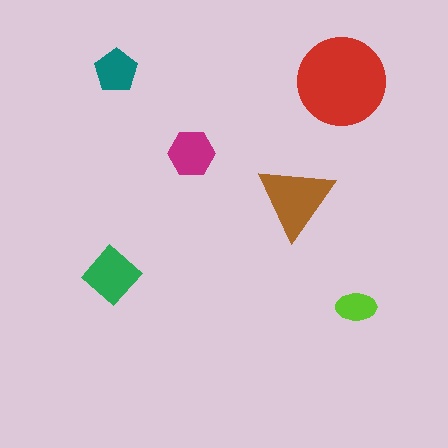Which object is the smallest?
The lime ellipse.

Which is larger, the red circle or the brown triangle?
The red circle.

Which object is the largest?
The red circle.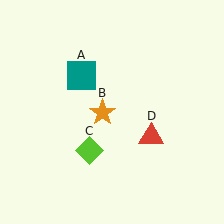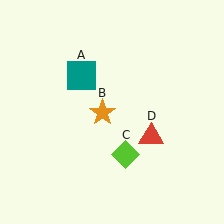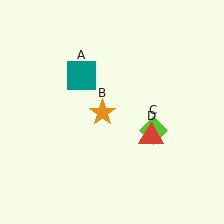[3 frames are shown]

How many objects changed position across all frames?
1 object changed position: lime diamond (object C).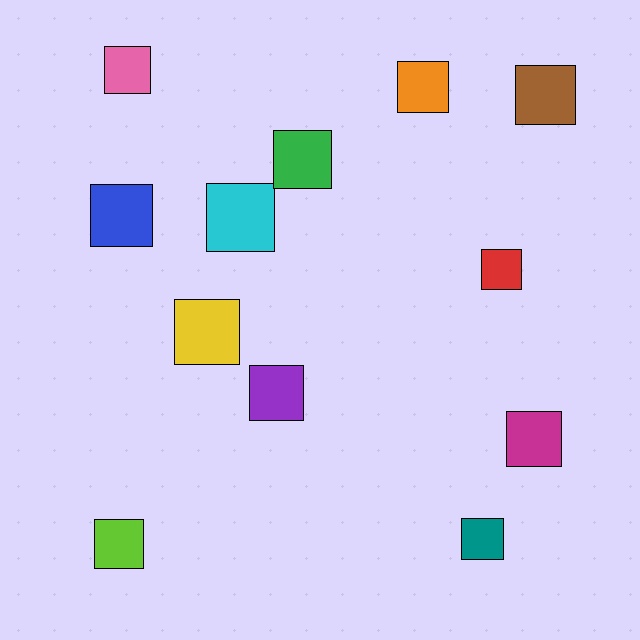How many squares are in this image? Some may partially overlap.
There are 12 squares.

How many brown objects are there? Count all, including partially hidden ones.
There is 1 brown object.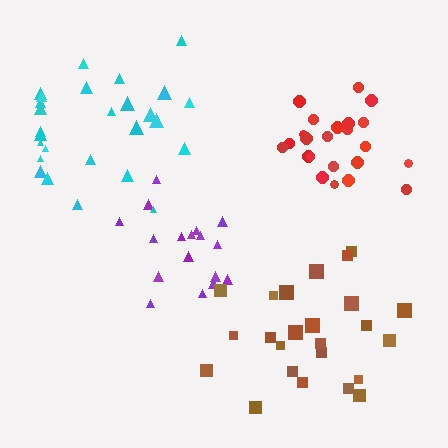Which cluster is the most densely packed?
Red.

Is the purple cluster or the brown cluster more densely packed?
Purple.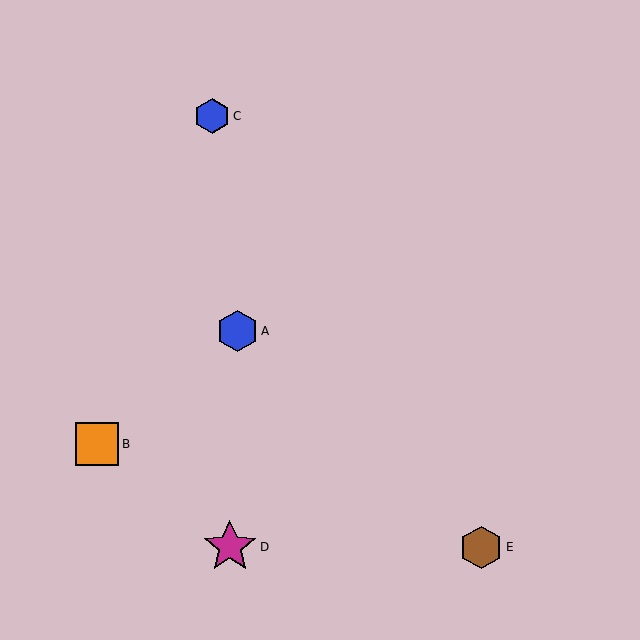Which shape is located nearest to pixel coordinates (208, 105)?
The blue hexagon (labeled C) at (212, 116) is nearest to that location.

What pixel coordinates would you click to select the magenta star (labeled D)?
Click at (230, 547) to select the magenta star D.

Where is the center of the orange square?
The center of the orange square is at (97, 444).